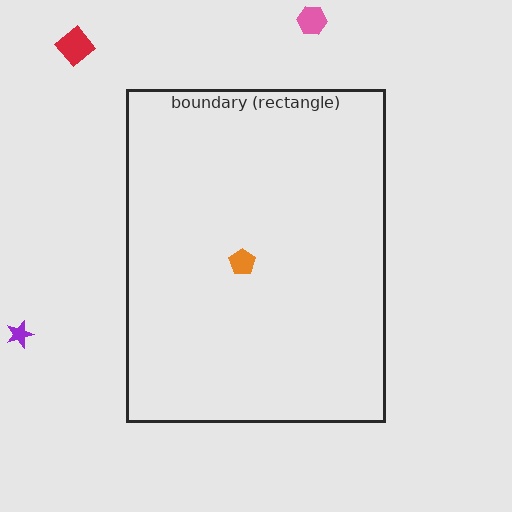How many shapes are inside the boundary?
1 inside, 3 outside.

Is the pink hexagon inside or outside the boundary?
Outside.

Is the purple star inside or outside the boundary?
Outside.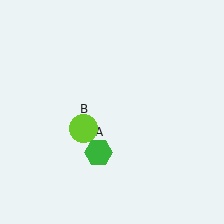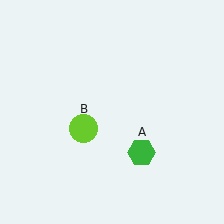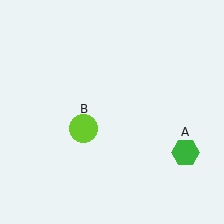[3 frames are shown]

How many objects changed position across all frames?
1 object changed position: green hexagon (object A).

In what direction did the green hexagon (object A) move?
The green hexagon (object A) moved right.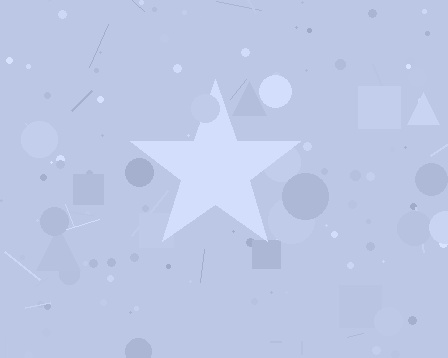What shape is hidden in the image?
A star is hidden in the image.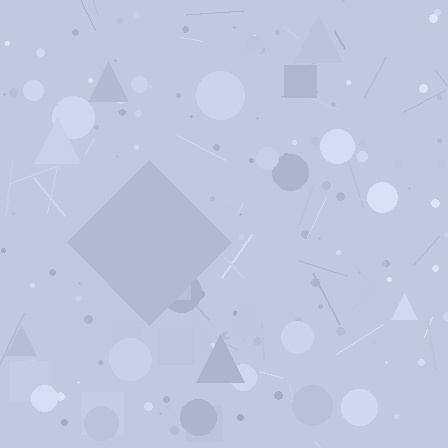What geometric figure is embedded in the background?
A diamond is embedded in the background.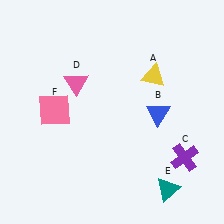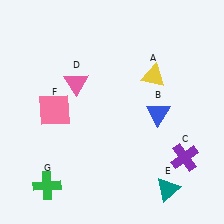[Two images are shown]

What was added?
A green cross (G) was added in Image 2.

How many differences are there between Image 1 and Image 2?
There is 1 difference between the two images.